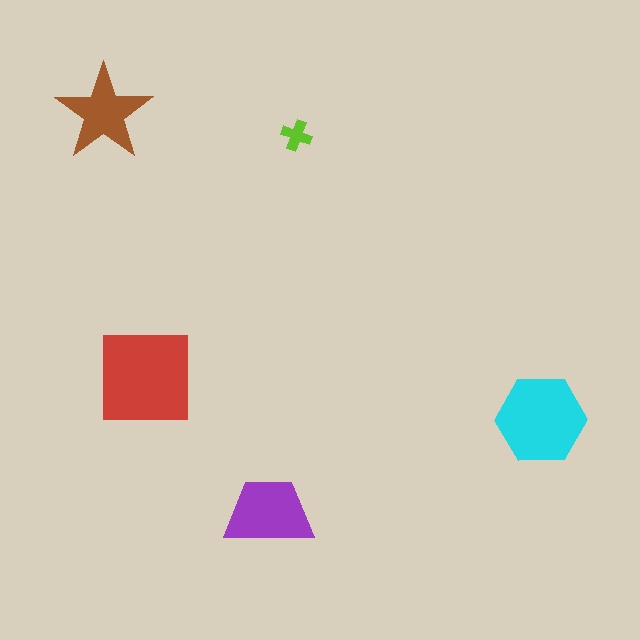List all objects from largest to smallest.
The red square, the cyan hexagon, the purple trapezoid, the brown star, the lime cross.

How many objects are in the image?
There are 5 objects in the image.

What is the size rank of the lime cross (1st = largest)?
5th.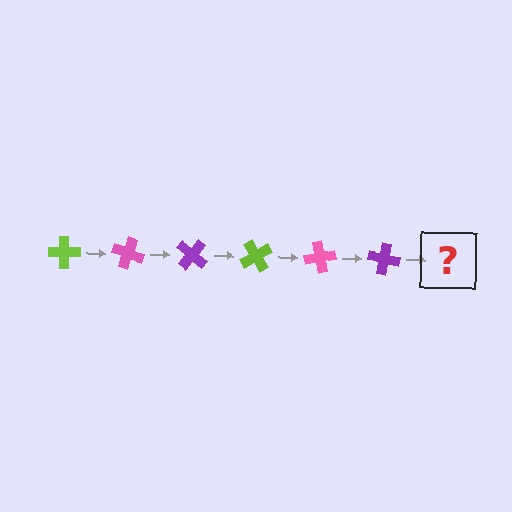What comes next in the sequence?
The next element should be a lime cross, rotated 120 degrees from the start.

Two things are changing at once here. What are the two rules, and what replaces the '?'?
The two rules are that it rotates 20 degrees each step and the color cycles through lime, pink, and purple. The '?' should be a lime cross, rotated 120 degrees from the start.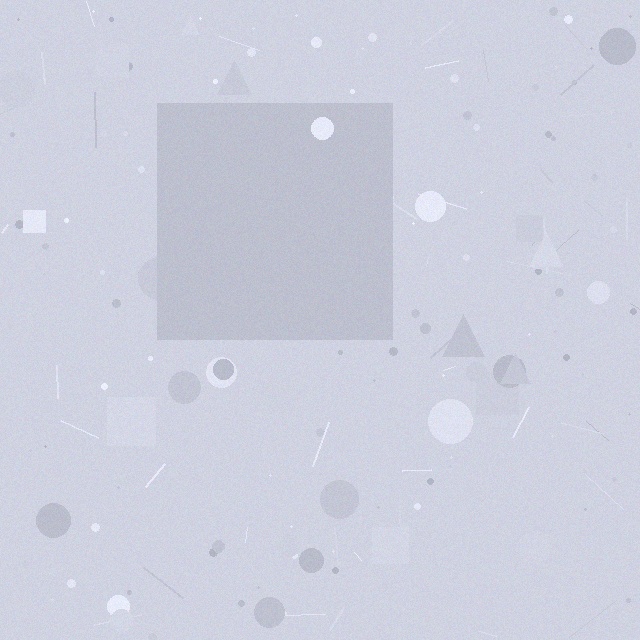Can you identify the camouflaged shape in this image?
The camouflaged shape is a square.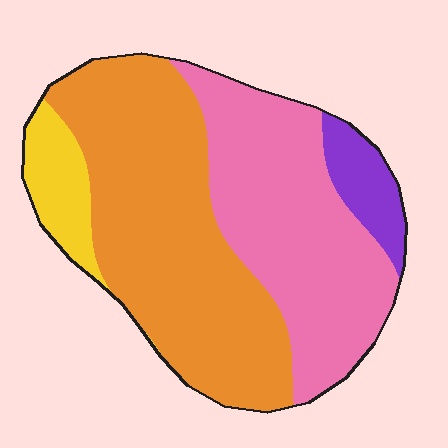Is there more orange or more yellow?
Orange.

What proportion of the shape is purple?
Purple covers about 5% of the shape.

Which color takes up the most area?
Orange, at roughly 45%.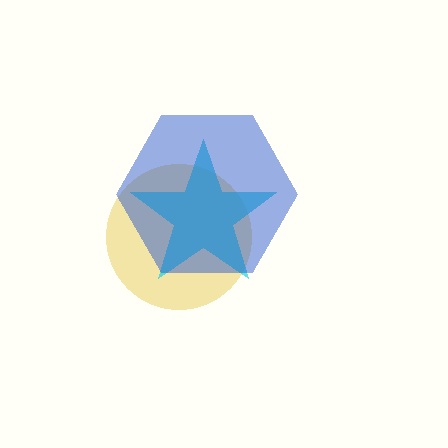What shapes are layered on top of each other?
The layered shapes are: a yellow circle, a cyan star, a blue hexagon.